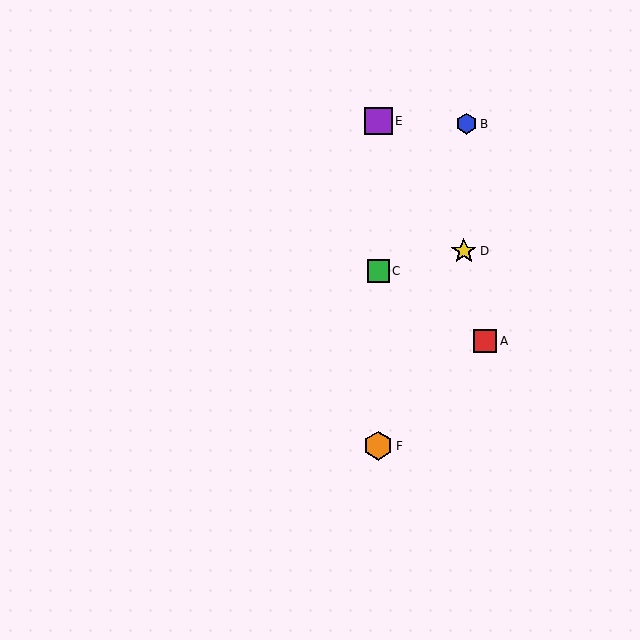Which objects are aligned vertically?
Objects C, E, F are aligned vertically.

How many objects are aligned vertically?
3 objects (C, E, F) are aligned vertically.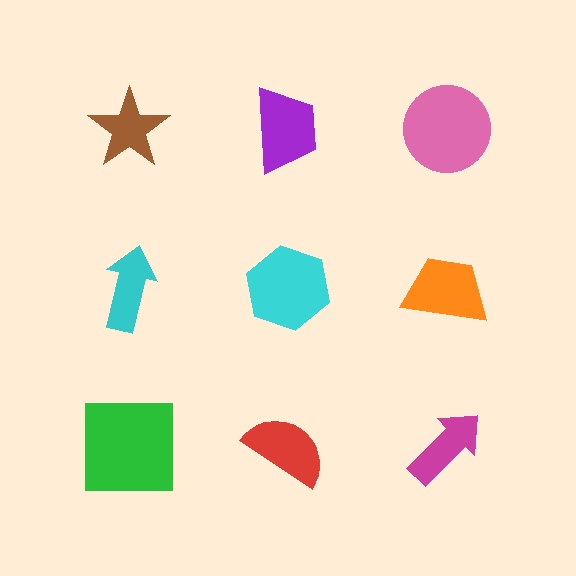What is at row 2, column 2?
A cyan hexagon.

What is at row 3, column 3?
A magenta arrow.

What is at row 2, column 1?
A cyan arrow.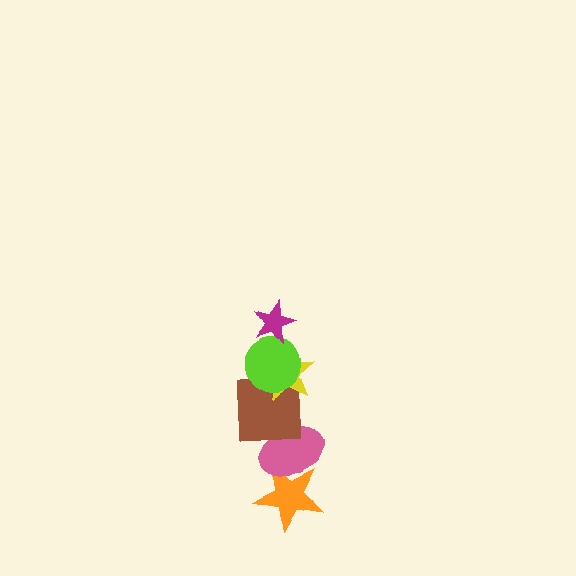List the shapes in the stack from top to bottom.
From top to bottom: the magenta star, the lime circle, the yellow star, the brown square, the pink ellipse, the orange star.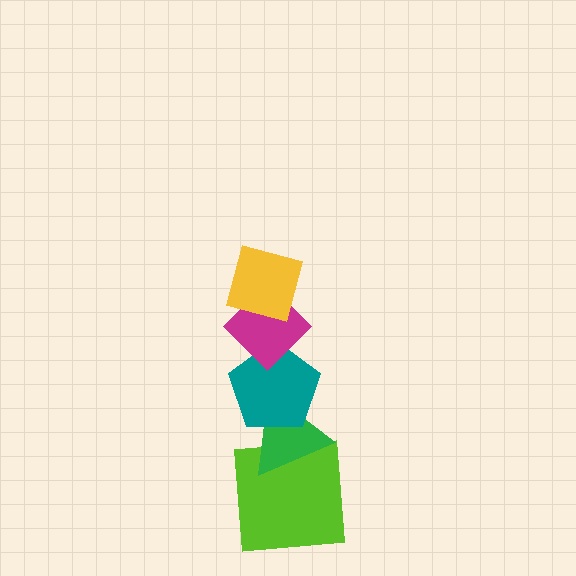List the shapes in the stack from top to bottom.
From top to bottom: the yellow square, the magenta diamond, the teal pentagon, the green triangle, the lime square.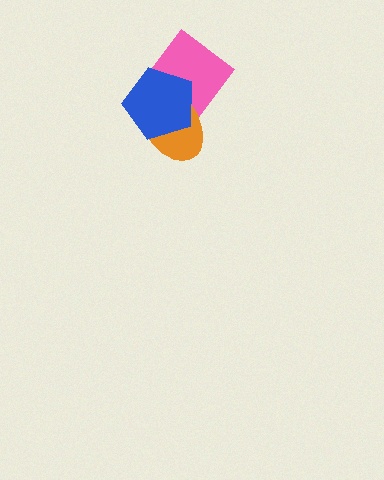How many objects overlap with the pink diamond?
2 objects overlap with the pink diamond.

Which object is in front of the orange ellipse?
The blue pentagon is in front of the orange ellipse.